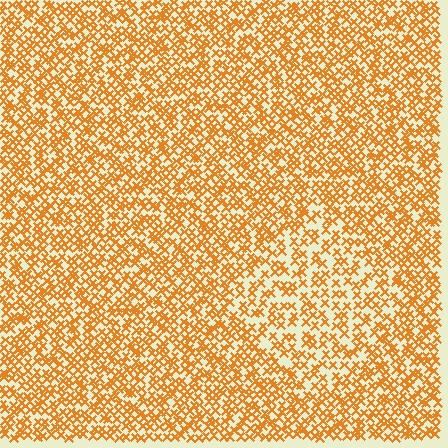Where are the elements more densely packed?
The elements are more densely packed outside the diamond boundary.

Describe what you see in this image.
The image contains small orange elements arranged at two different densities. A diamond-shaped region is visible where the elements are less densely packed than the surrounding area.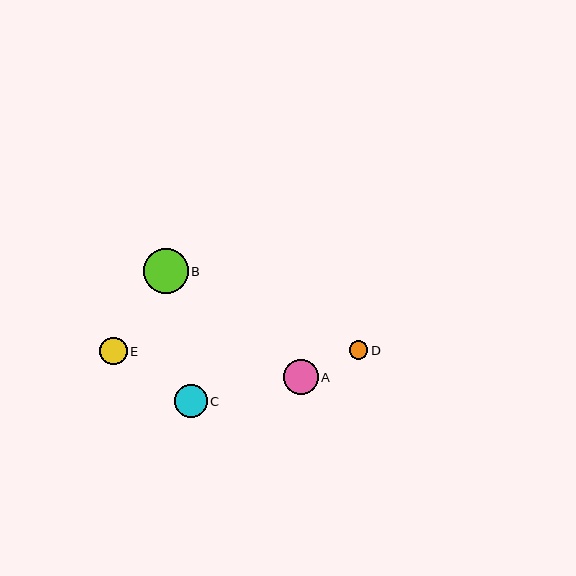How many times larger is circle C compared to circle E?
Circle C is approximately 1.2 times the size of circle E.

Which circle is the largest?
Circle B is the largest with a size of approximately 45 pixels.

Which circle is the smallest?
Circle D is the smallest with a size of approximately 19 pixels.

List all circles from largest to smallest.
From largest to smallest: B, A, C, E, D.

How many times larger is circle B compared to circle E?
Circle B is approximately 1.6 times the size of circle E.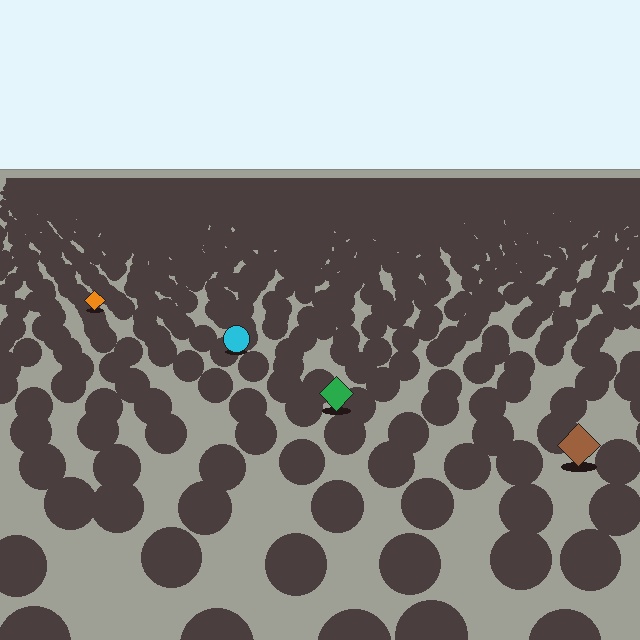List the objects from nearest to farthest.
From nearest to farthest: the brown diamond, the green diamond, the cyan circle, the orange diamond.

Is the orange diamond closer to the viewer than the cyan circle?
No. The cyan circle is closer — you can tell from the texture gradient: the ground texture is coarser near it.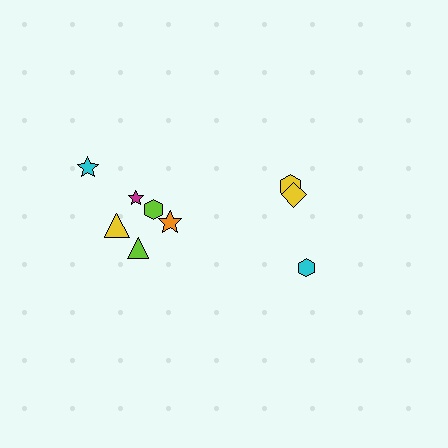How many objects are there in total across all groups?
There are 9 objects.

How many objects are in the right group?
There are 3 objects.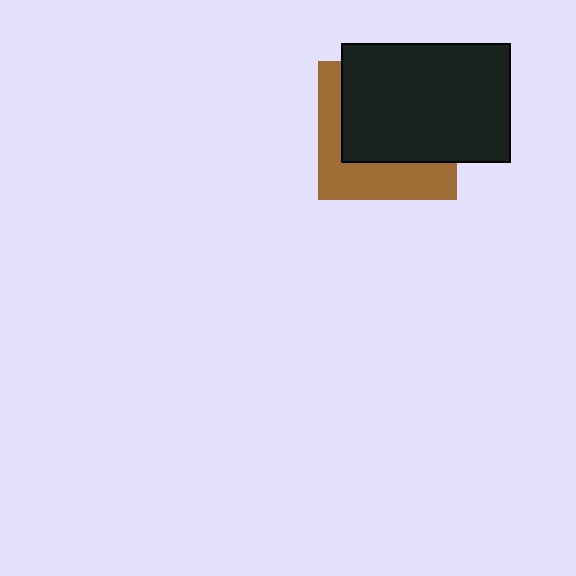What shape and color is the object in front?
The object in front is a black rectangle.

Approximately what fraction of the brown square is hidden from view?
Roughly 61% of the brown square is hidden behind the black rectangle.